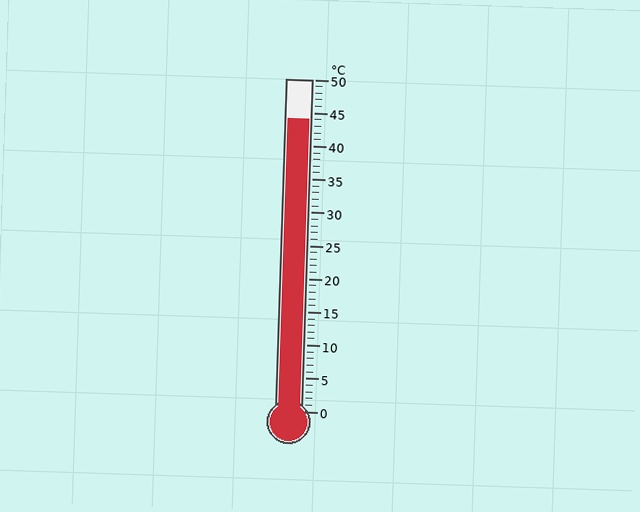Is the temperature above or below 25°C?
The temperature is above 25°C.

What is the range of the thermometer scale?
The thermometer scale ranges from 0°C to 50°C.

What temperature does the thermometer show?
The thermometer shows approximately 44°C.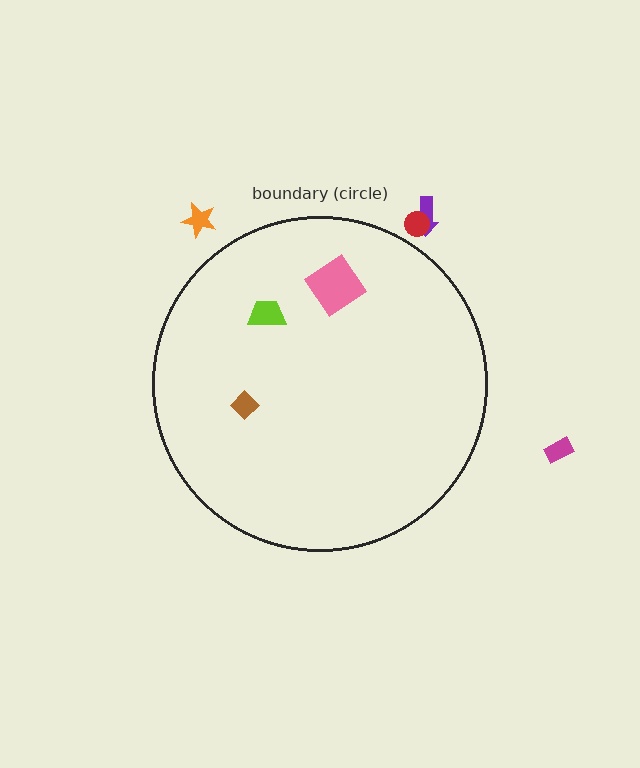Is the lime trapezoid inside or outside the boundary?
Inside.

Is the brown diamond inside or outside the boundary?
Inside.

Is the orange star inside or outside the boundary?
Outside.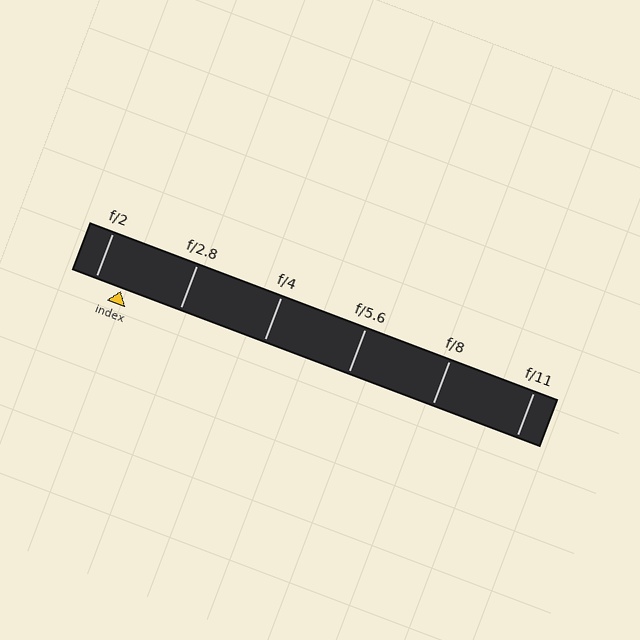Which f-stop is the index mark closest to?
The index mark is closest to f/2.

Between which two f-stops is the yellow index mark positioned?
The index mark is between f/2 and f/2.8.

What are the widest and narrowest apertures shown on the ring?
The widest aperture shown is f/2 and the narrowest is f/11.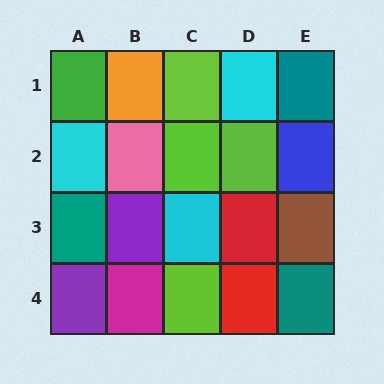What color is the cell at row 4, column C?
Lime.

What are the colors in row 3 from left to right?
Teal, purple, cyan, red, brown.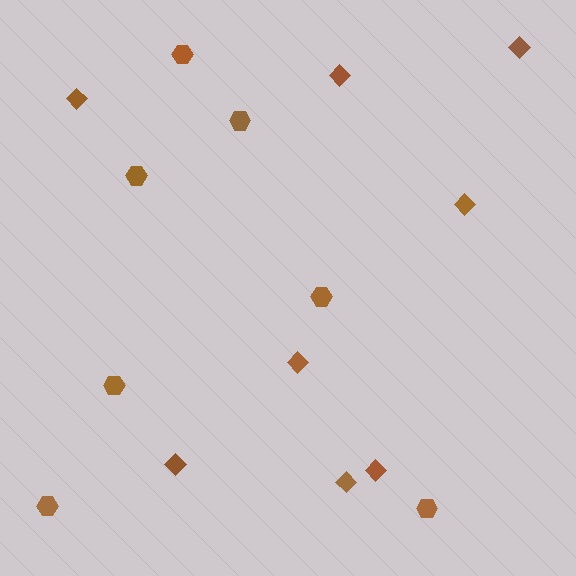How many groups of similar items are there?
There are 2 groups: one group of diamonds (8) and one group of hexagons (7).